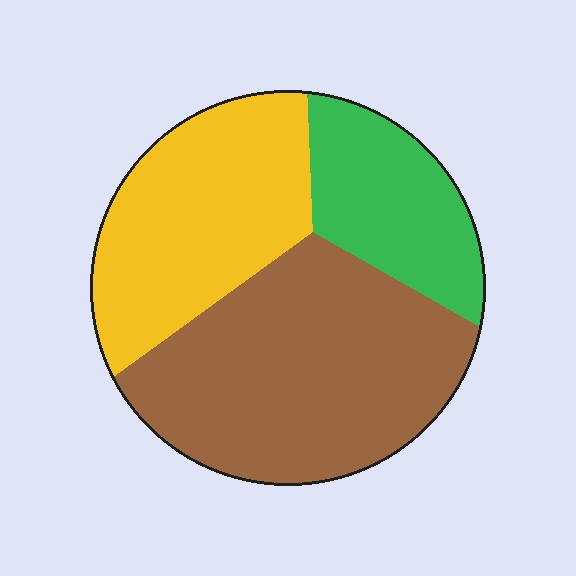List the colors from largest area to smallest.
From largest to smallest: brown, yellow, green.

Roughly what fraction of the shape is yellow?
Yellow covers roughly 35% of the shape.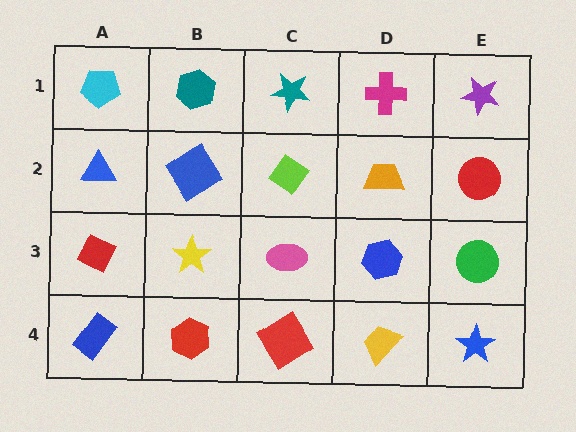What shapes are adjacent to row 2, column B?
A teal hexagon (row 1, column B), a yellow star (row 3, column B), a blue triangle (row 2, column A), a lime diamond (row 2, column C).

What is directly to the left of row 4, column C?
A red hexagon.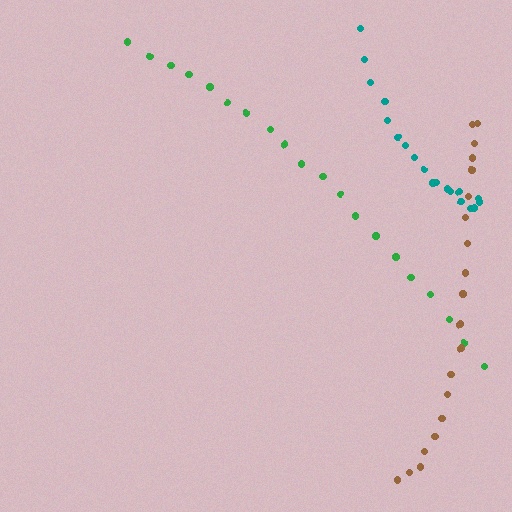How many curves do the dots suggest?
There are 3 distinct paths.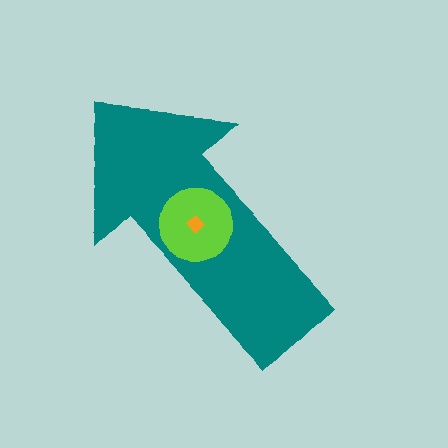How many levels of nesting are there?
3.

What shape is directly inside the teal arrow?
The lime circle.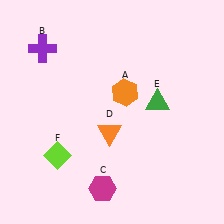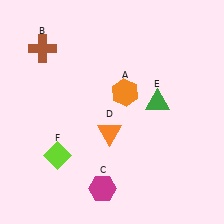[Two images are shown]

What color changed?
The cross (B) changed from purple in Image 1 to brown in Image 2.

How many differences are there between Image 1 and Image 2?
There is 1 difference between the two images.